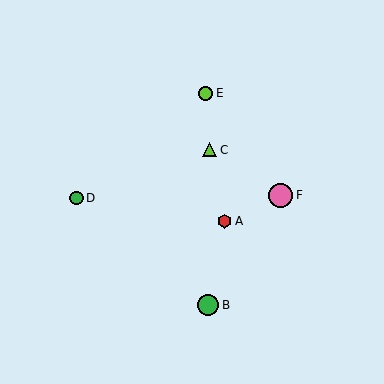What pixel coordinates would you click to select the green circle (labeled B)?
Click at (208, 305) to select the green circle B.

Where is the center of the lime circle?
The center of the lime circle is at (206, 93).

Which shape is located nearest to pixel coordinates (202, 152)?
The lime triangle (labeled C) at (210, 150) is nearest to that location.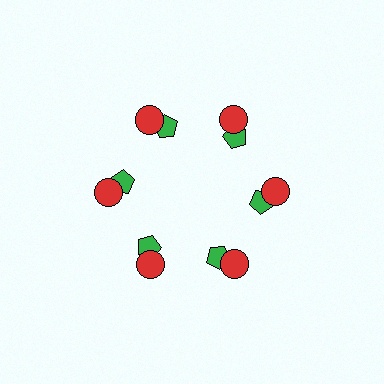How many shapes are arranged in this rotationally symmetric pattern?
There are 12 shapes, arranged in 6 groups of 2.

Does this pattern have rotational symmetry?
Yes, this pattern has 6-fold rotational symmetry. It looks the same after rotating 60 degrees around the center.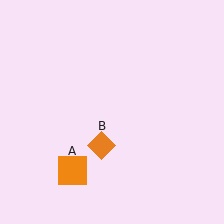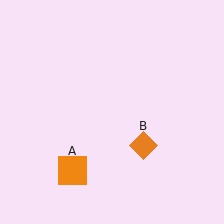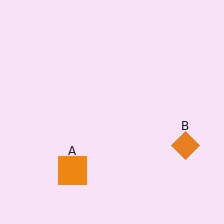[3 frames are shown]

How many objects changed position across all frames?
1 object changed position: orange diamond (object B).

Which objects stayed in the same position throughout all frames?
Orange square (object A) remained stationary.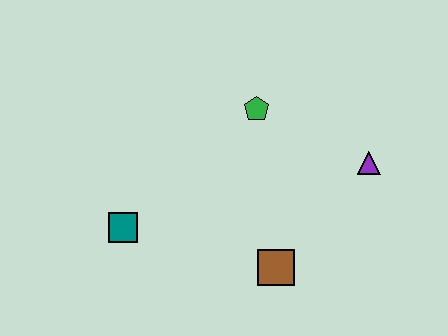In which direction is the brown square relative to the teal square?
The brown square is to the right of the teal square.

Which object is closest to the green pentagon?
The purple triangle is closest to the green pentagon.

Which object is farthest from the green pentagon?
The teal square is farthest from the green pentagon.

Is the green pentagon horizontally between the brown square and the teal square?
Yes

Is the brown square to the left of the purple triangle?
Yes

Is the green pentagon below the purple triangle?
No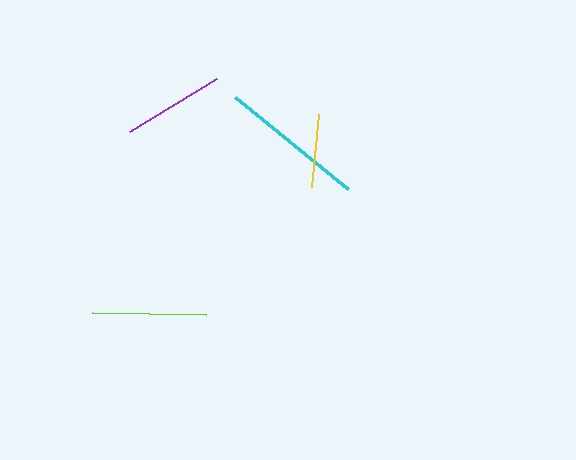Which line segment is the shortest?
The yellow line is the shortest at approximately 74 pixels.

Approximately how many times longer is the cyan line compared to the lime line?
The cyan line is approximately 1.3 times the length of the lime line.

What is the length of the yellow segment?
The yellow segment is approximately 74 pixels long.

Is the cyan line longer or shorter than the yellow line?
The cyan line is longer than the yellow line.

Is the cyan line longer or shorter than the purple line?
The cyan line is longer than the purple line.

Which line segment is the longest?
The cyan line is the longest at approximately 146 pixels.